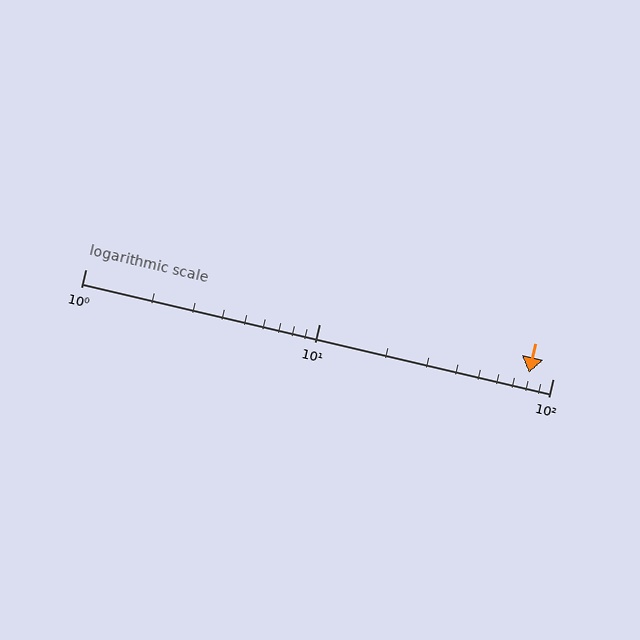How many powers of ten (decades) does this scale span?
The scale spans 2 decades, from 1 to 100.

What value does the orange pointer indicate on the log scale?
The pointer indicates approximately 79.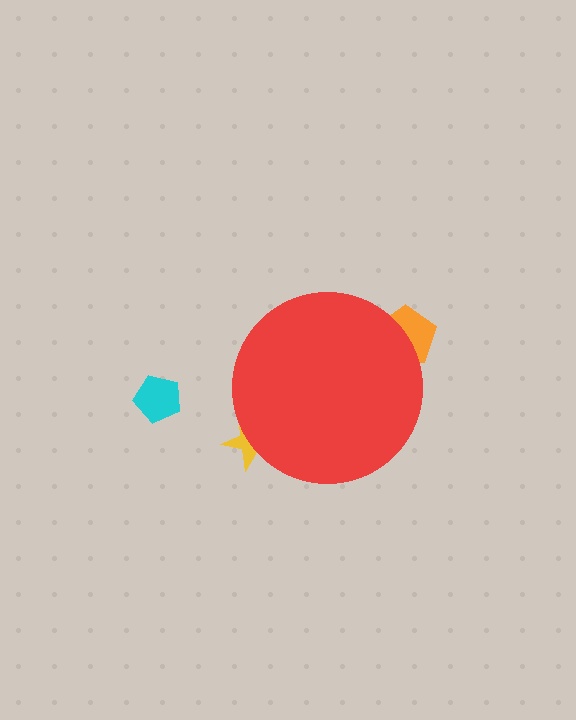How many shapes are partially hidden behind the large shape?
2 shapes are partially hidden.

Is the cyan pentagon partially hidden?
No, the cyan pentagon is fully visible.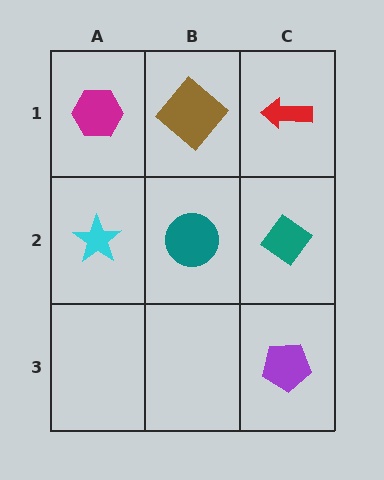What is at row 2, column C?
A teal diamond.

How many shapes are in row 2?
3 shapes.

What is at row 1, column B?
A brown diamond.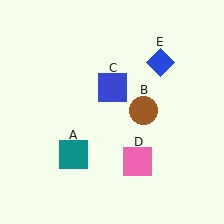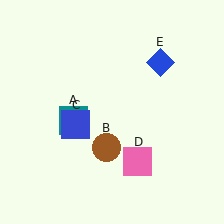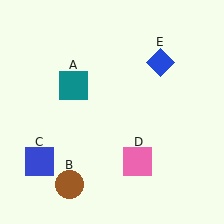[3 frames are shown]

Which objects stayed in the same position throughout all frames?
Pink square (object D) and blue diamond (object E) remained stationary.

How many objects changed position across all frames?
3 objects changed position: teal square (object A), brown circle (object B), blue square (object C).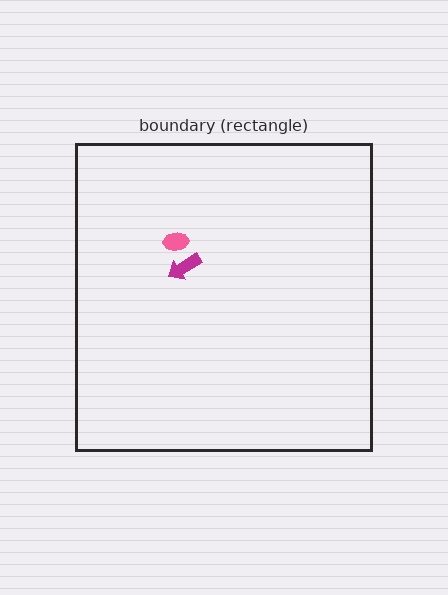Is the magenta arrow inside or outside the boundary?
Inside.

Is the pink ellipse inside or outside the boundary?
Inside.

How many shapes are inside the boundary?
2 inside, 0 outside.